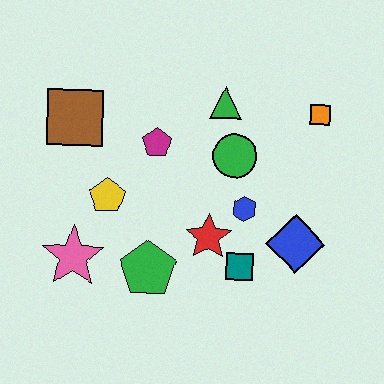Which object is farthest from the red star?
The brown square is farthest from the red star.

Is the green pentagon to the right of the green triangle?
No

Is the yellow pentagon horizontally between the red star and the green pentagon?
No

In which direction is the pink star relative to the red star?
The pink star is to the left of the red star.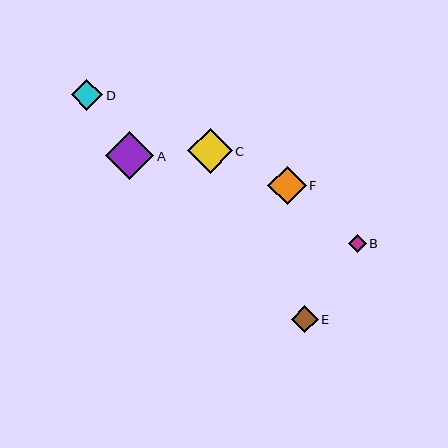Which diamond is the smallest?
Diamond B is the smallest with a size of approximately 18 pixels.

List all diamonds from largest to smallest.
From largest to smallest: A, C, F, D, E, B.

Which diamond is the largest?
Diamond A is the largest with a size of approximately 49 pixels.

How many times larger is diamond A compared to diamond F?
Diamond A is approximately 1.3 times the size of diamond F.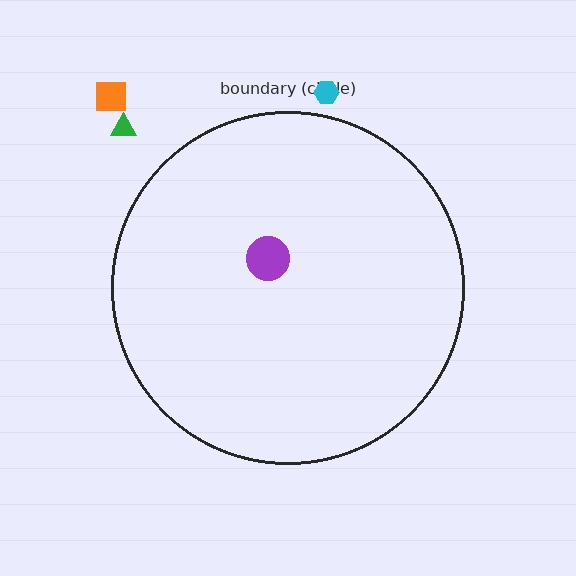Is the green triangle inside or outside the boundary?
Outside.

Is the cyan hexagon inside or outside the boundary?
Outside.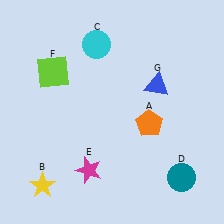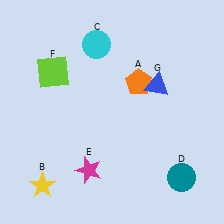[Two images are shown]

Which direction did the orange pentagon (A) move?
The orange pentagon (A) moved up.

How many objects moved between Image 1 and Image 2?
1 object moved between the two images.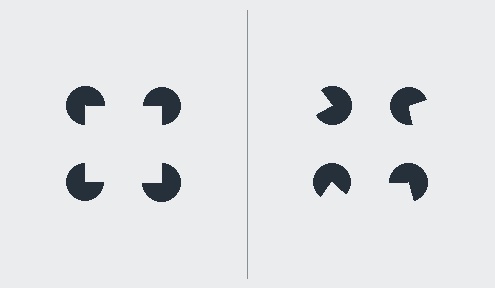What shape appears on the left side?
An illusory square.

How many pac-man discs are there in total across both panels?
8 — 4 on each side.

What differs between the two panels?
The pac-man discs are positioned identically on both sides; only the wedge orientations differ. On the left they align to a square; on the right they are misaligned.